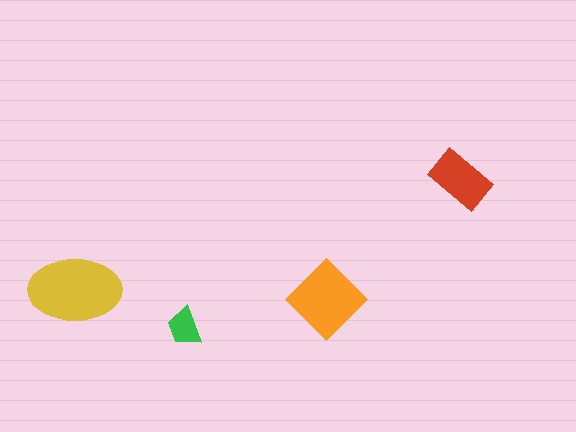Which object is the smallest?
The green trapezoid.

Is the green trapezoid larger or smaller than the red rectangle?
Smaller.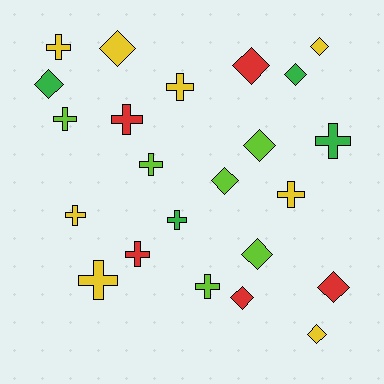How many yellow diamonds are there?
There are 3 yellow diamonds.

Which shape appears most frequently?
Cross, with 12 objects.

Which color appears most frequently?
Yellow, with 8 objects.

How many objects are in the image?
There are 23 objects.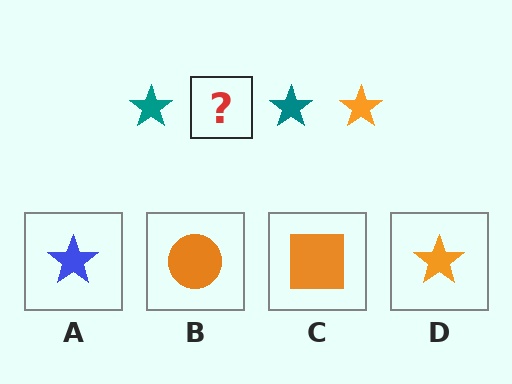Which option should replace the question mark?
Option D.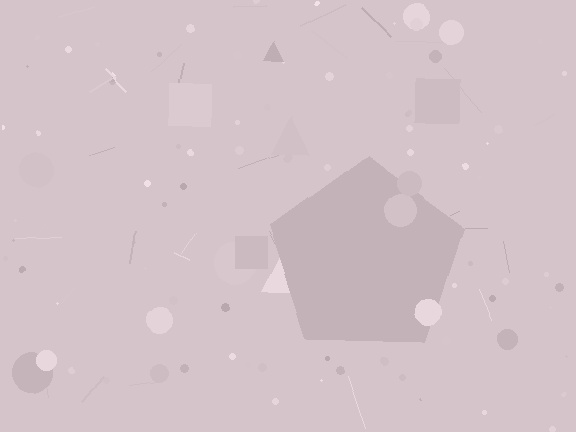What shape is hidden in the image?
A pentagon is hidden in the image.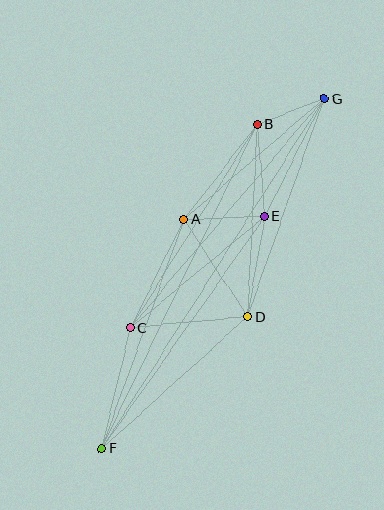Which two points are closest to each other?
Points B and G are closest to each other.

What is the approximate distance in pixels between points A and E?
The distance between A and E is approximately 81 pixels.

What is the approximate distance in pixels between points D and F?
The distance between D and F is approximately 197 pixels.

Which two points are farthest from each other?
Points F and G are farthest from each other.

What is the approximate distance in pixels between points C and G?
The distance between C and G is approximately 300 pixels.